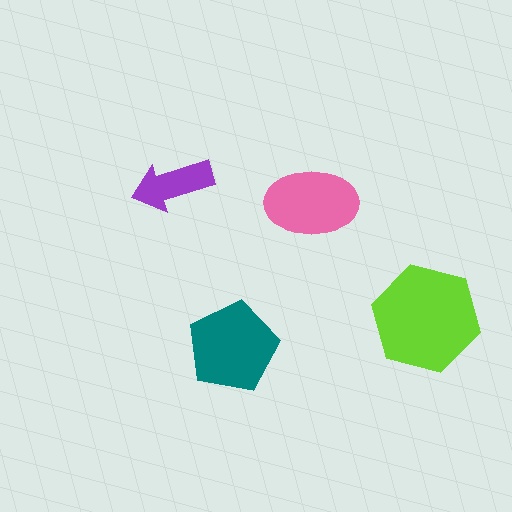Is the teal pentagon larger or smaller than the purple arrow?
Larger.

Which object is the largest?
The lime hexagon.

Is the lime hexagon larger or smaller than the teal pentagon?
Larger.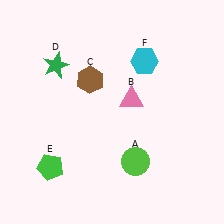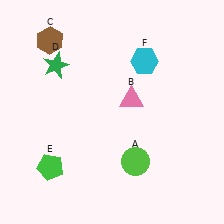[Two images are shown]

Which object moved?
The brown hexagon (C) moved left.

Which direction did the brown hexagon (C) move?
The brown hexagon (C) moved left.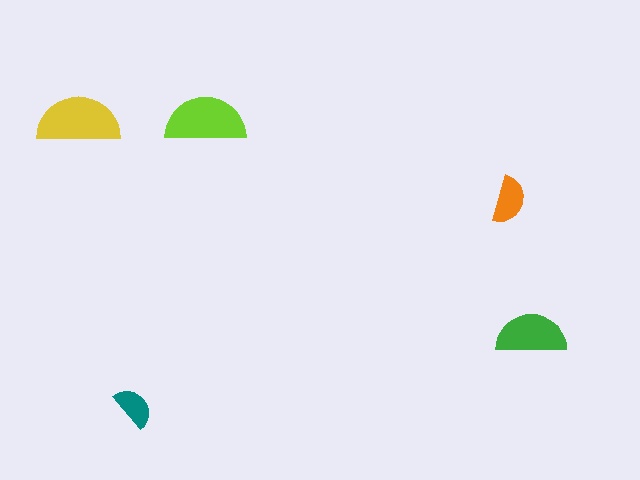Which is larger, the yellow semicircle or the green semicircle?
The yellow one.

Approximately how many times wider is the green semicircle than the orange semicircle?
About 1.5 times wider.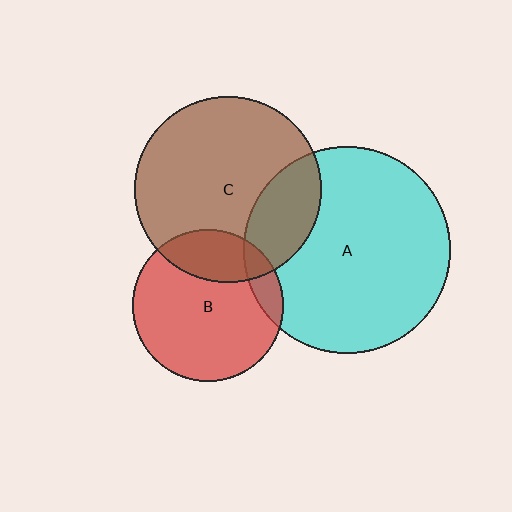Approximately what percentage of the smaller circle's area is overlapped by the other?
Approximately 25%.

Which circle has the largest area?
Circle A (cyan).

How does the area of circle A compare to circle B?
Approximately 1.9 times.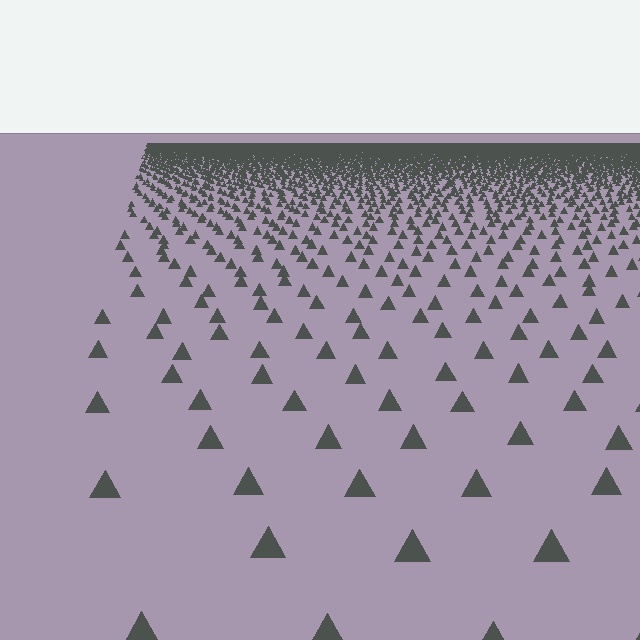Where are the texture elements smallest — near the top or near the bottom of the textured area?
Near the top.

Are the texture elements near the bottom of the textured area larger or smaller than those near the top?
Larger. Near the bottom, elements are closer to the viewer and appear at a bigger on-screen size.